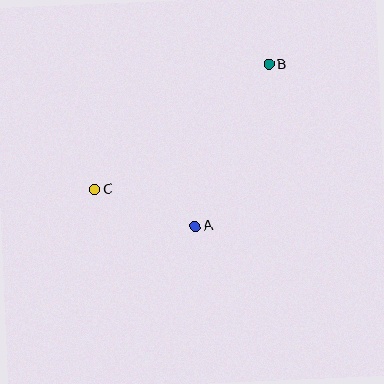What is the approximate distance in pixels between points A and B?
The distance between A and B is approximately 178 pixels.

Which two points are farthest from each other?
Points B and C are farthest from each other.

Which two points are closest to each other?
Points A and C are closest to each other.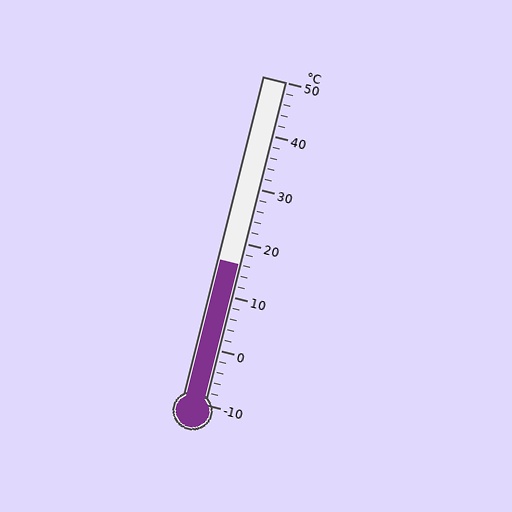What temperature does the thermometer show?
The thermometer shows approximately 16°C.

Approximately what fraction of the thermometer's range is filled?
The thermometer is filled to approximately 45% of its range.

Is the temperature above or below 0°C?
The temperature is above 0°C.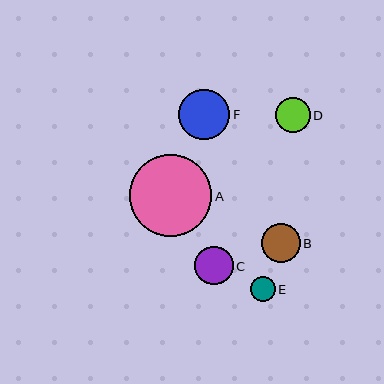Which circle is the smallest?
Circle E is the smallest with a size of approximately 25 pixels.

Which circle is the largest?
Circle A is the largest with a size of approximately 82 pixels.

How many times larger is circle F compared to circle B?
Circle F is approximately 1.3 times the size of circle B.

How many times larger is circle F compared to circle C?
Circle F is approximately 1.3 times the size of circle C.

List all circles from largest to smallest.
From largest to smallest: A, F, B, C, D, E.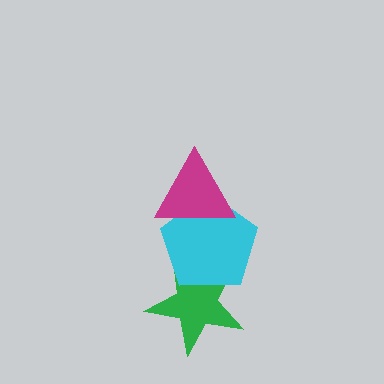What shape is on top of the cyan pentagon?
The magenta triangle is on top of the cyan pentagon.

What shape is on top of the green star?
The cyan pentagon is on top of the green star.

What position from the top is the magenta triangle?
The magenta triangle is 1st from the top.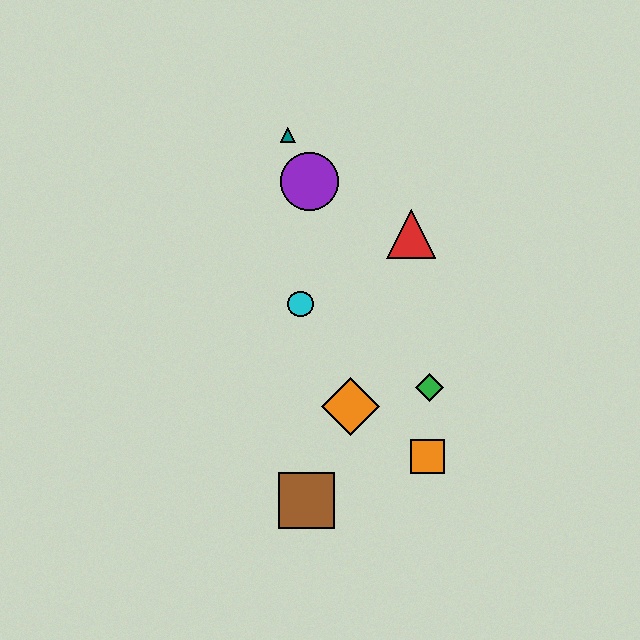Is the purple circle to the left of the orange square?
Yes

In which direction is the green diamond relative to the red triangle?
The green diamond is below the red triangle.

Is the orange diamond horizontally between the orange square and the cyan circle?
Yes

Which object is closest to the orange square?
The green diamond is closest to the orange square.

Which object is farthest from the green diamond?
The teal triangle is farthest from the green diamond.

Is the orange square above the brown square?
Yes